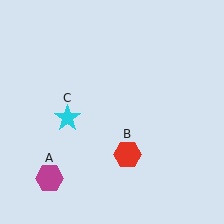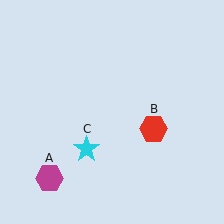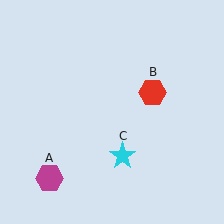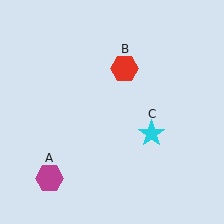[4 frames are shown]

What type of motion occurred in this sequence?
The red hexagon (object B), cyan star (object C) rotated counterclockwise around the center of the scene.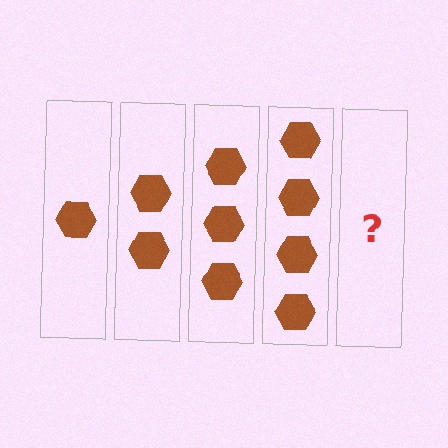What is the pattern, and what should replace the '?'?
The pattern is that each step adds one more hexagon. The '?' should be 5 hexagons.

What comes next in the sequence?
The next element should be 5 hexagons.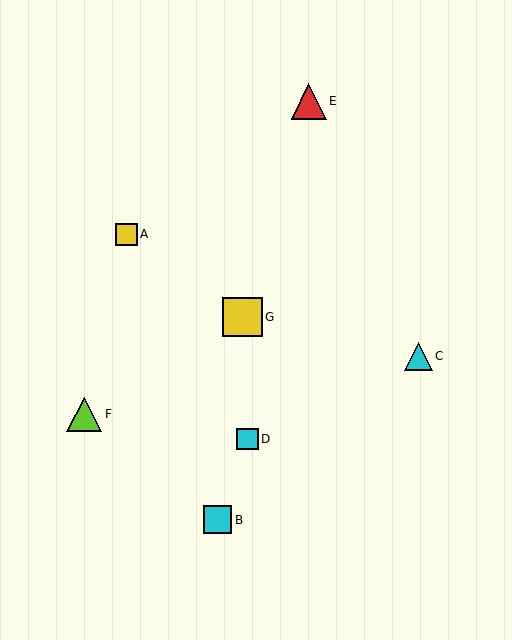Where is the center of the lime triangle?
The center of the lime triangle is at (84, 414).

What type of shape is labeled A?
Shape A is a yellow square.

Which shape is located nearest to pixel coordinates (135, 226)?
The yellow square (labeled A) at (126, 234) is nearest to that location.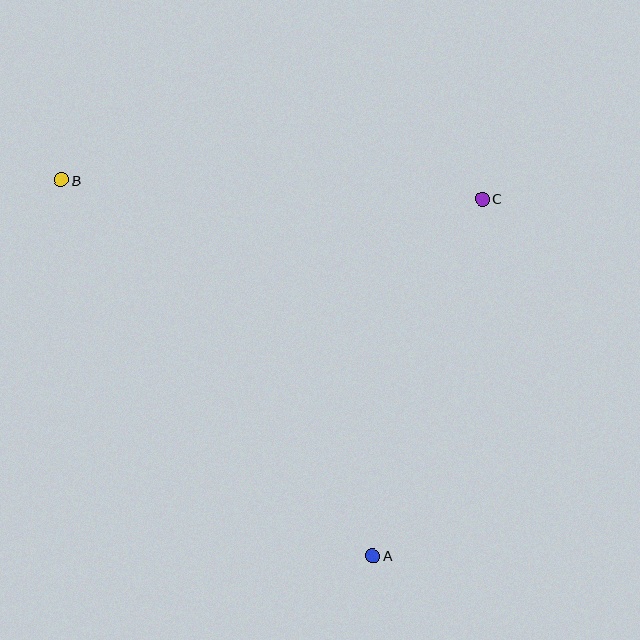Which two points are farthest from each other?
Points A and B are farthest from each other.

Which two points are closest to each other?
Points A and C are closest to each other.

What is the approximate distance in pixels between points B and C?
The distance between B and C is approximately 421 pixels.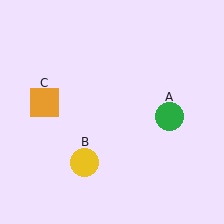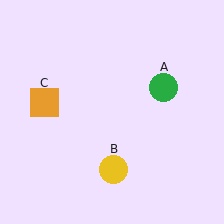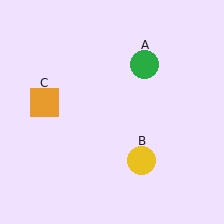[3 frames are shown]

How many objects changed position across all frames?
2 objects changed position: green circle (object A), yellow circle (object B).